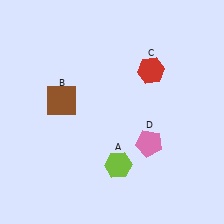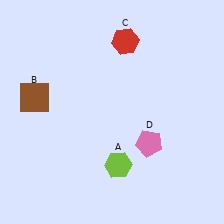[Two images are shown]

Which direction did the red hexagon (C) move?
The red hexagon (C) moved up.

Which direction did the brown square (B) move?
The brown square (B) moved left.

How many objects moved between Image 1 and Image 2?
2 objects moved between the two images.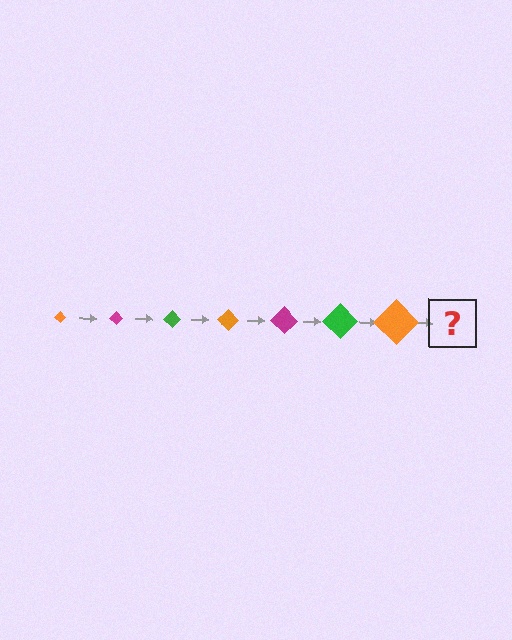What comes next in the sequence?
The next element should be a magenta diamond, larger than the previous one.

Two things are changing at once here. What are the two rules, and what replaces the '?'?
The two rules are that the diamond grows larger each step and the color cycles through orange, magenta, and green. The '?' should be a magenta diamond, larger than the previous one.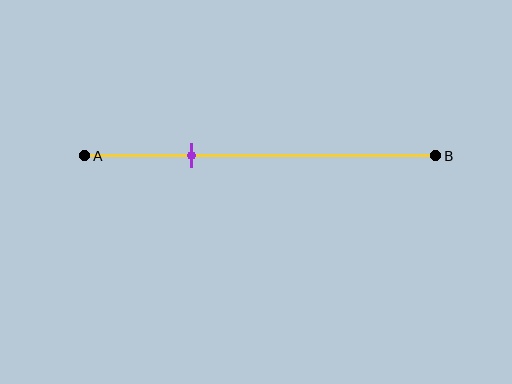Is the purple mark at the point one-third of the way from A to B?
Yes, the mark is approximately at the one-third point.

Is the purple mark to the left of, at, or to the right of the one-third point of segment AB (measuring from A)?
The purple mark is approximately at the one-third point of segment AB.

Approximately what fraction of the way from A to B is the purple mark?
The purple mark is approximately 30% of the way from A to B.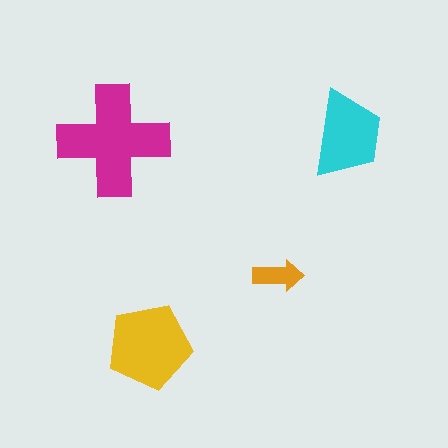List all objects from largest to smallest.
The magenta cross, the yellow pentagon, the cyan trapezoid, the orange arrow.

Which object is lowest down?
The yellow pentagon is bottommost.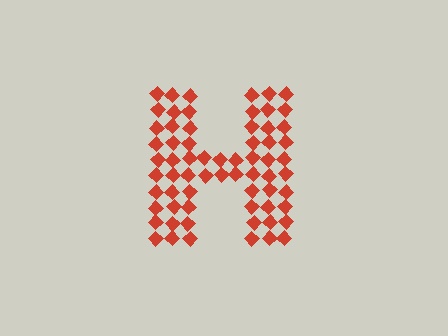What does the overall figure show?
The overall figure shows the letter H.